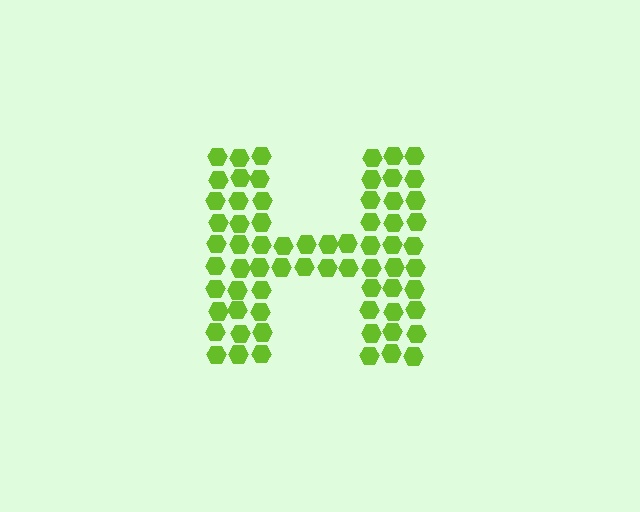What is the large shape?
The large shape is the letter H.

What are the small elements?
The small elements are hexagons.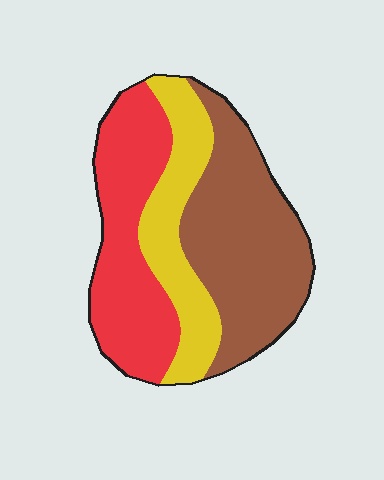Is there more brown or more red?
Brown.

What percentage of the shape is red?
Red covers 35% of the shape.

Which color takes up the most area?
Brown, at roughly 40%.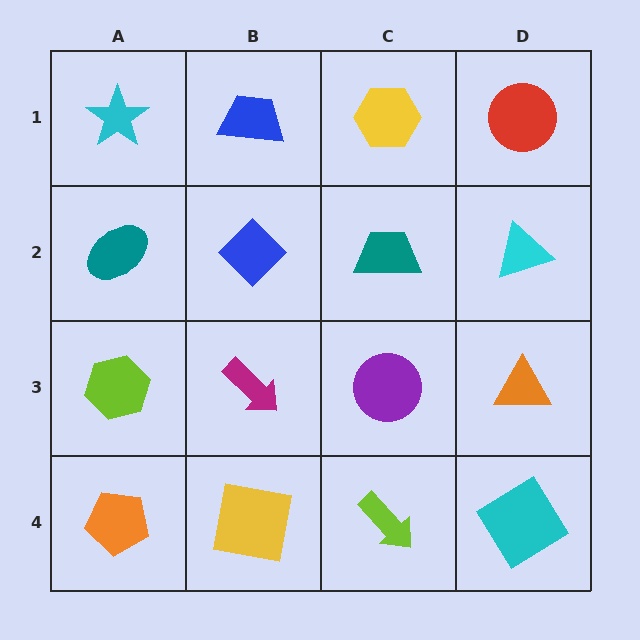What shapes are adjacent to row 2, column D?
A red circle (row 1, column D), an orange triangle (row 3, column D), a teal trapezoid (row 2, column C).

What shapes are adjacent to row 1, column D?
A cyan triangle (row 2, column D), a yellow hexagon (row 1, column C).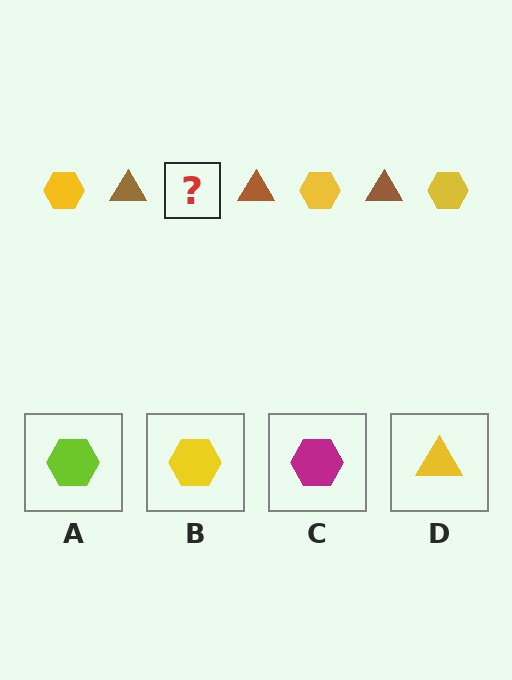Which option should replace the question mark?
Option B.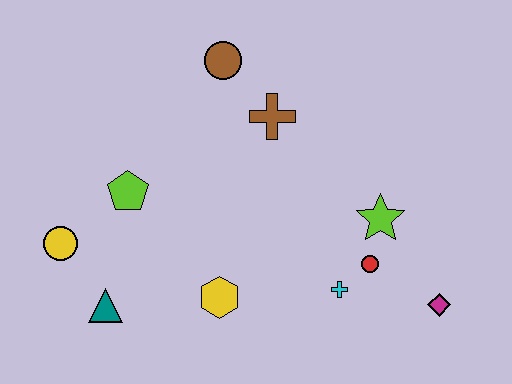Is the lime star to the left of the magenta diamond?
Yes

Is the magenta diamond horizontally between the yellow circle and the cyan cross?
No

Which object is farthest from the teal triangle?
The magenta diamond is farthest from the teal triangle.